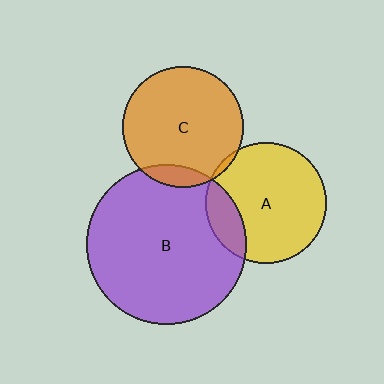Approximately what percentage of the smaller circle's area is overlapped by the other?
Approximately 5%.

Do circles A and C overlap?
Yes.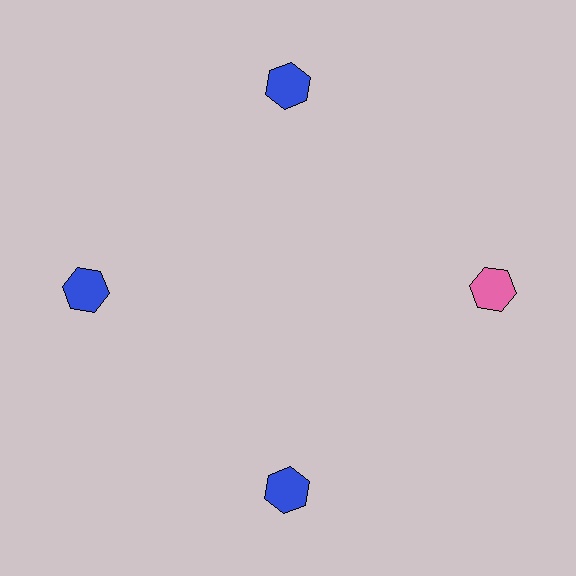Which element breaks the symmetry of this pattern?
The pink hexagon at roughly the 3 o'clock position breaks the symmetry. All other shapes are blue hexagons.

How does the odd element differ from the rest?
It has a different color: pink instead of blue.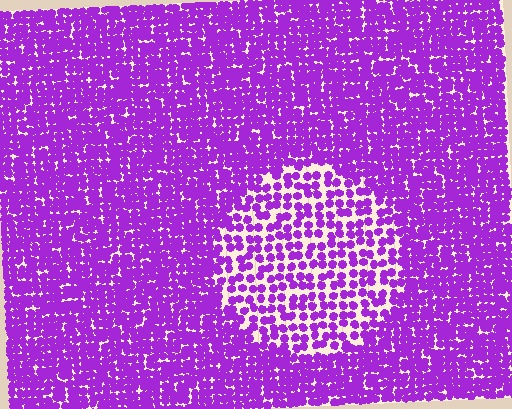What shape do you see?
I see a circle.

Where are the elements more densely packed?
The elements are more densely packed outside the circle boundary.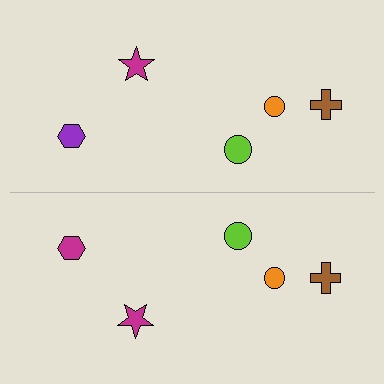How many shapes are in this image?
There are 10 shapes in this image.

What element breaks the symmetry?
The magenta hexagon on the bottom side breaks the symmetry — its mirror counterpart is purple.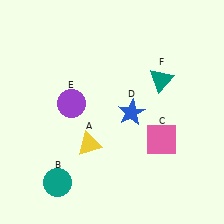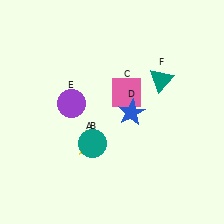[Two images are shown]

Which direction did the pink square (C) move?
The pink square (C) moved up.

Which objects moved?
The objects that moved are: the teal circle (B), the pink square (C).